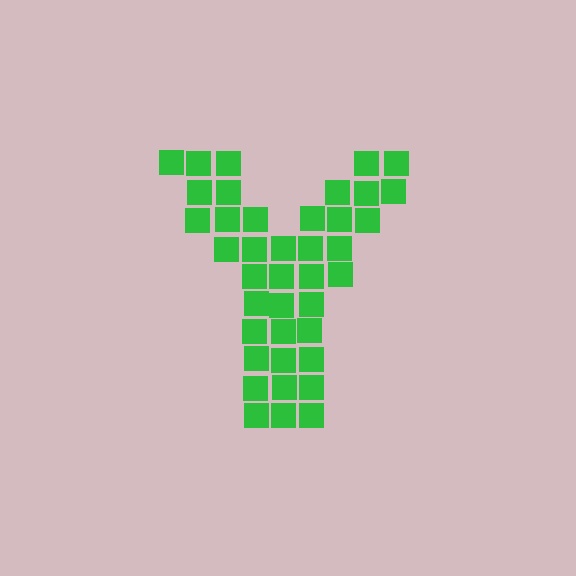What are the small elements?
The small elements are squares.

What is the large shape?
The large shape is the letter Y.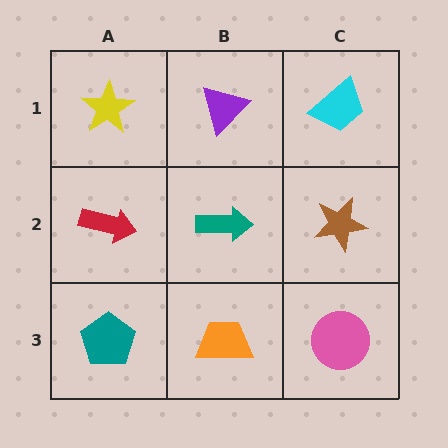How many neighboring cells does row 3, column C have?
2.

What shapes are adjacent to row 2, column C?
A cyan trapezoid (row 1, column C), a pink circle (row 3, column C), a teal arrow (row 2, column B).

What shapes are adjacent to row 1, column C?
A brown star (row 2, column C), a purple triangle (row 1, column B).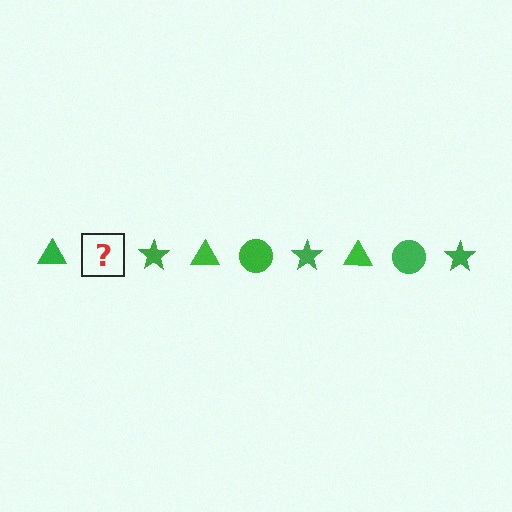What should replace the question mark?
The question mark should be replaced with a green circle.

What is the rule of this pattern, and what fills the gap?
The rule is that the pattern cycles through triangle, circle, star shapes in green. The gap should be filled with a green circle.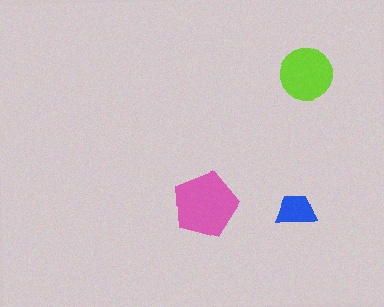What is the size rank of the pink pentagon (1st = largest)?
1st.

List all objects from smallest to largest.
The blue trapezoid, the lime circle, the pink pentagon.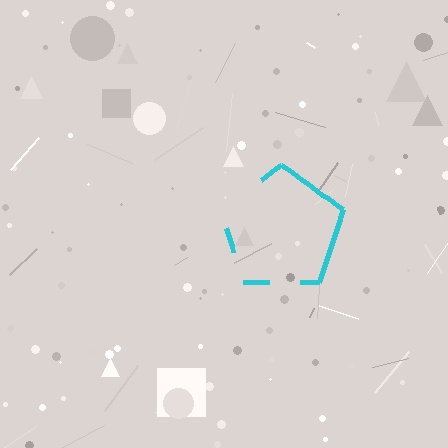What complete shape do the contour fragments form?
The contour fragments form a pentagon.